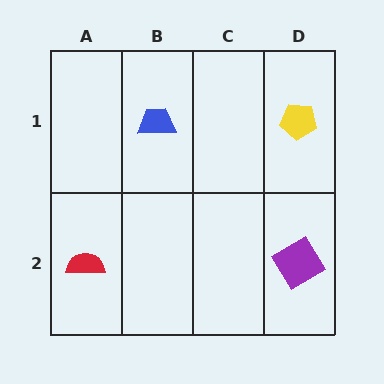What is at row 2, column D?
A purple diamond.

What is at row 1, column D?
A yellow pentagon.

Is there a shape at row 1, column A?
No, that cell is empty.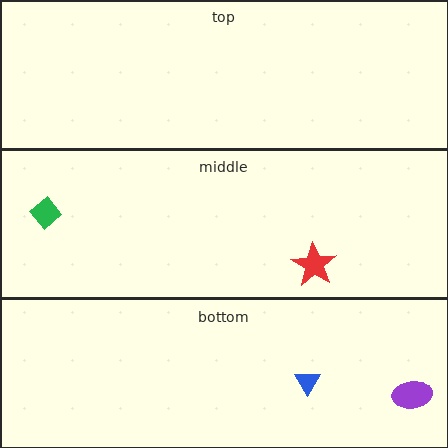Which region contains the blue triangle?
The bottom region.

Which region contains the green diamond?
The middle region.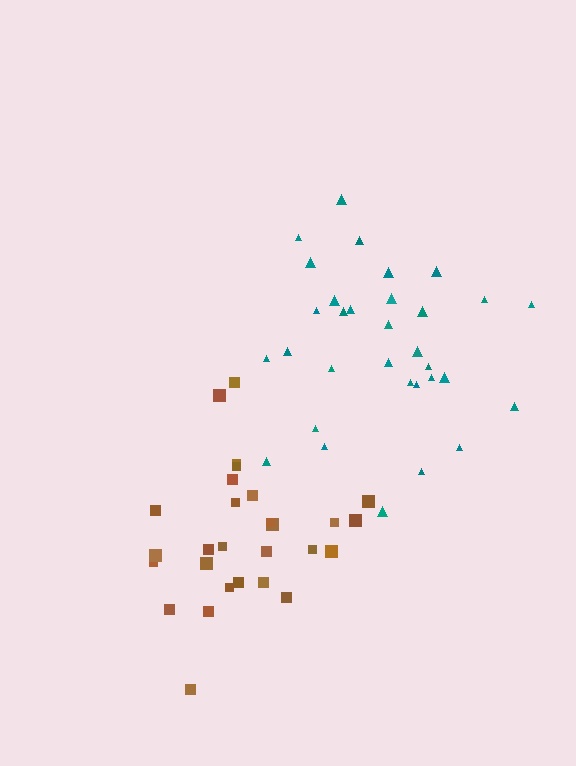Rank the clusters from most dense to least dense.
teal, brown.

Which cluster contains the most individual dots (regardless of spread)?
Teal (32).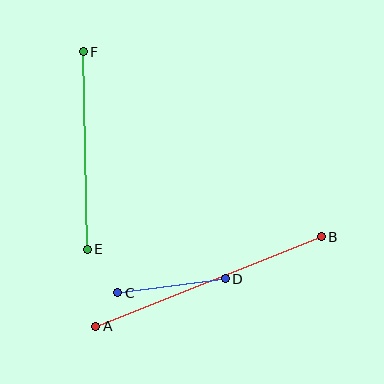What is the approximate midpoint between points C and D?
The midpoint is at approximately (172, 286) pixels.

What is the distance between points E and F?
The distance is approximately 198 pixels.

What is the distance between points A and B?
The distance is approximately 243 pixels.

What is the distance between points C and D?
The distance is approximately 109 pixels.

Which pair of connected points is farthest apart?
Points A and B are farthest apart.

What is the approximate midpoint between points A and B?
The midpoint is at approximately (209, 281) pixels.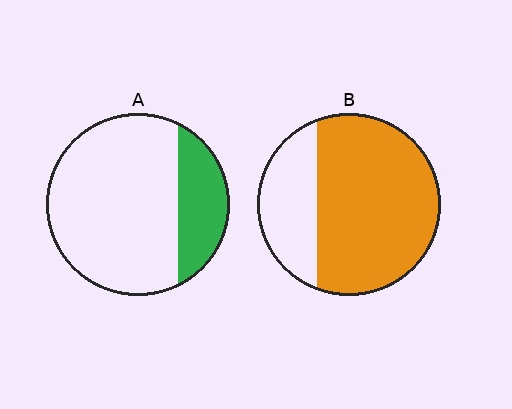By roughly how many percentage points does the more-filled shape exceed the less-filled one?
By roughly 50 percentage points (B over A).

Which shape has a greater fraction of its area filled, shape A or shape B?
Shape B.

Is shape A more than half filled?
No.